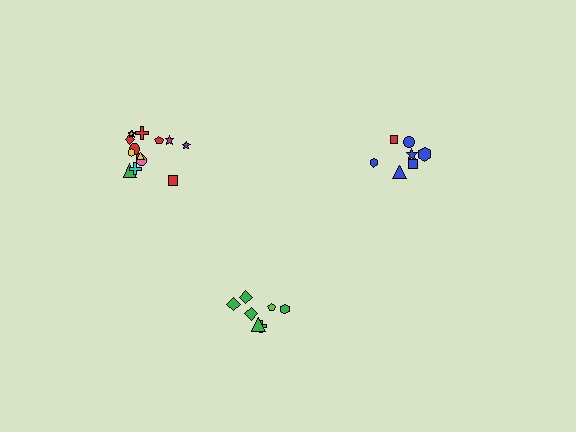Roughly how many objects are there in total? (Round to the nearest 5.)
Roughly 30 objects in total.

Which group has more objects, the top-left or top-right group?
The top-left group.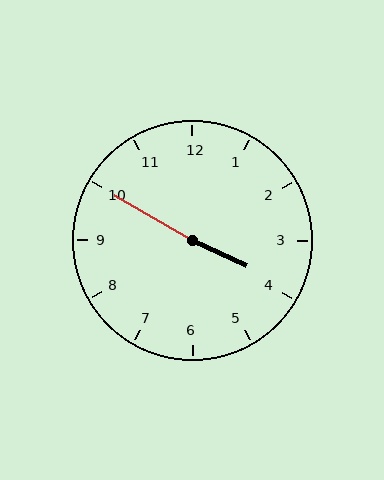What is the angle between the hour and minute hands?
Approximately 175 degrees.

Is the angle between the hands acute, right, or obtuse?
It is obtuse.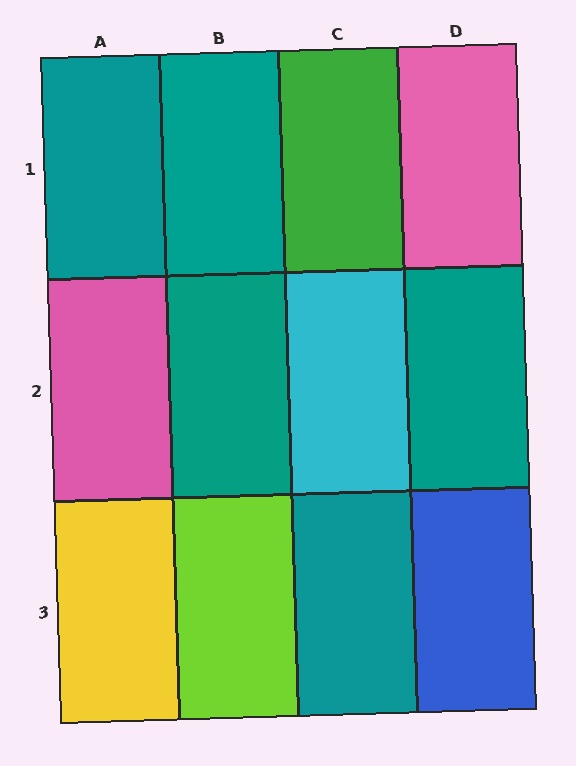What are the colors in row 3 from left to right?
Yellow, lime, teal, blue.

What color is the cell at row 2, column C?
Cyan.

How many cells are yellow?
1 cell is yellow.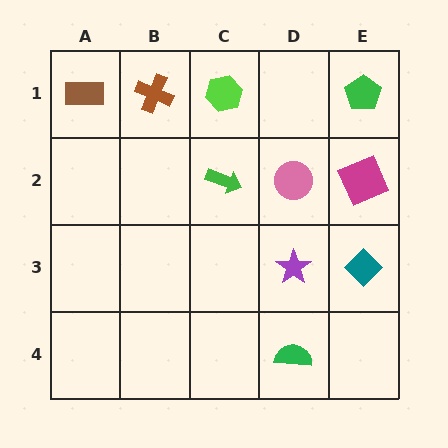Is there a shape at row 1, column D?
No, that cell is empty.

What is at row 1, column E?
A green pentagon.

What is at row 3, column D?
A purple star.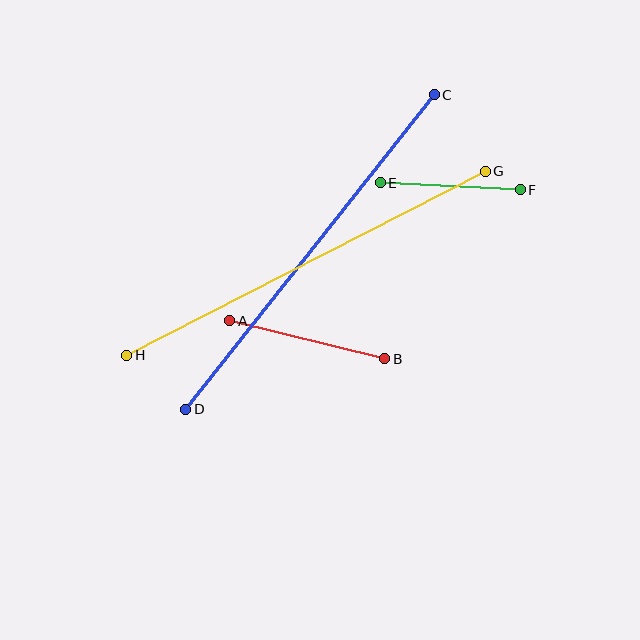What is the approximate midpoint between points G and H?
The midpoint is at approximately (306, 263) pixels.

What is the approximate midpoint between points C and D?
The midpoint is at approximately (310, 252) pixels.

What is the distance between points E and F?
The distance is approximately 140 pixels.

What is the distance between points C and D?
The distance is approximately 401 pixels.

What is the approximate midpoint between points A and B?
The midpoint is at approximately (307, 340) pixels.